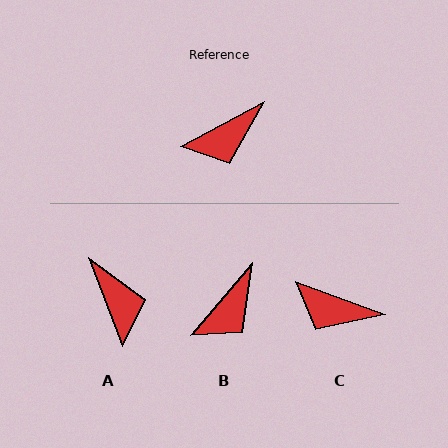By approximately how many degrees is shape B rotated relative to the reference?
Approximately 22 degrees counter-clockwise.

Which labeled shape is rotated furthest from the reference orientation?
A, about 83 degrees away.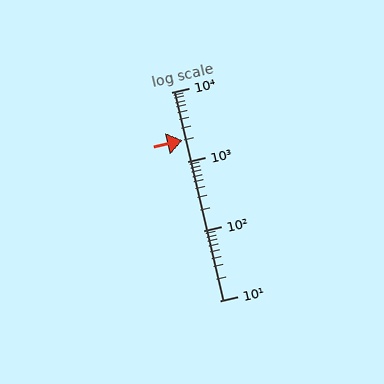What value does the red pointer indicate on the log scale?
The pointer indicates approximately 2000.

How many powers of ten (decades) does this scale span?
The scale spans 3 decades, from 10 to 10000.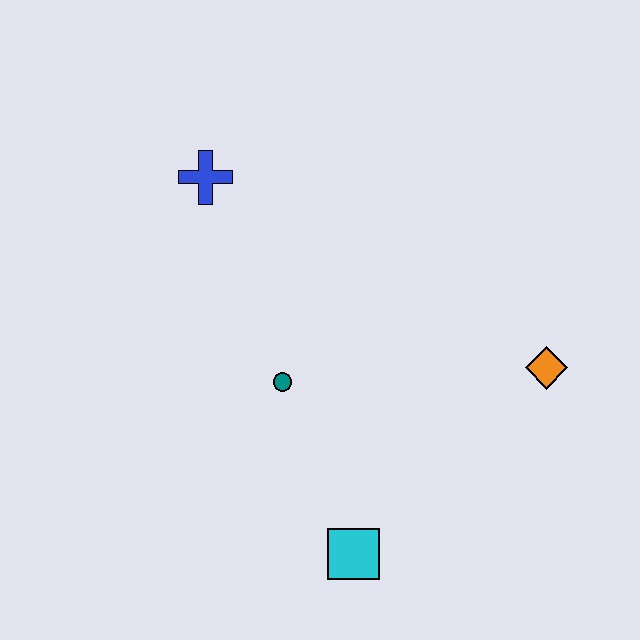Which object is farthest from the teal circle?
The orange diamond is farthest from the teal circle.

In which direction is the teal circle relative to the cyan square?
The teal circle is above the cyan square.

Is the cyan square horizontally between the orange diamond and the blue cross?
Yes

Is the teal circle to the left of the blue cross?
No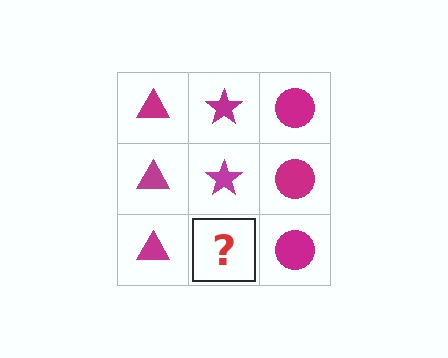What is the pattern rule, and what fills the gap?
The rule is that each column has a consistent shape. The gap should be filled with a magenta star.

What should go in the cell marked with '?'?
The missing cell should contain a magenta star.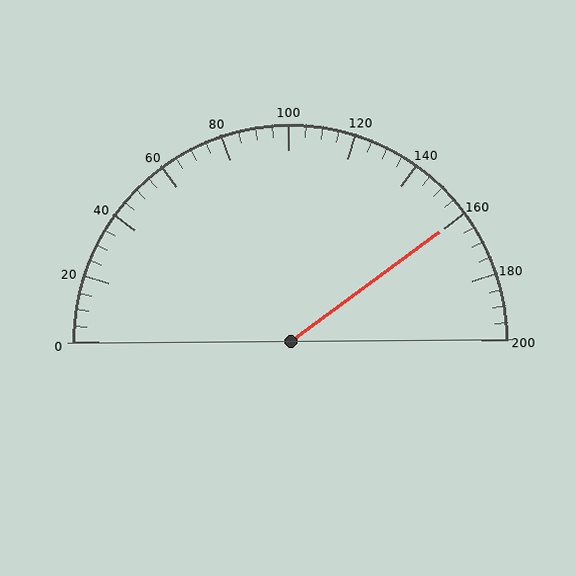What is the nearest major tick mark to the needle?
The nearest major tick mark is 160.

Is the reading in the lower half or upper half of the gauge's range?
The reading is in the upper half of the range (0 to 200).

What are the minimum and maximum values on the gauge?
The gauge ranges from 0 to 200.